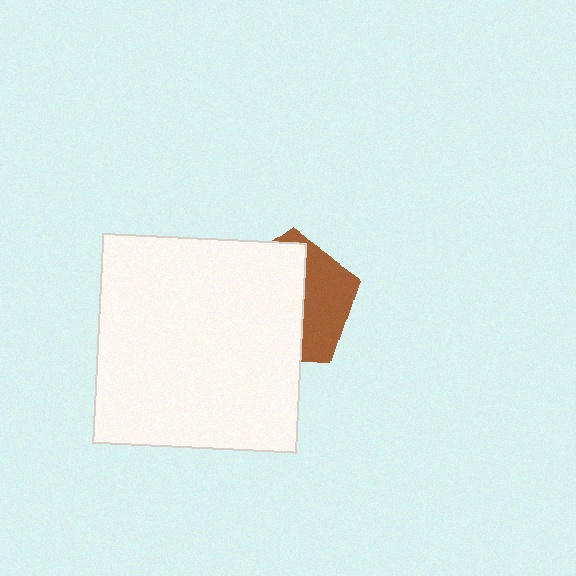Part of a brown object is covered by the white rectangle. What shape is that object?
It is a pentagon.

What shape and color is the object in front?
The object in front is a white rectangle.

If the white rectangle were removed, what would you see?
You would see the complete brown pentagon.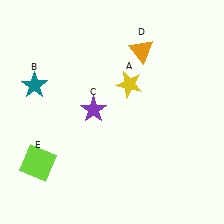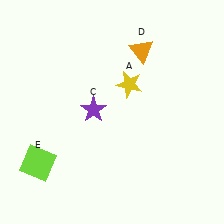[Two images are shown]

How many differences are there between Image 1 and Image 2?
There is 1 difference between the two images.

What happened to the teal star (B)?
The teal star (B) was removed in Image 2. It was in the top-left area of Image 1.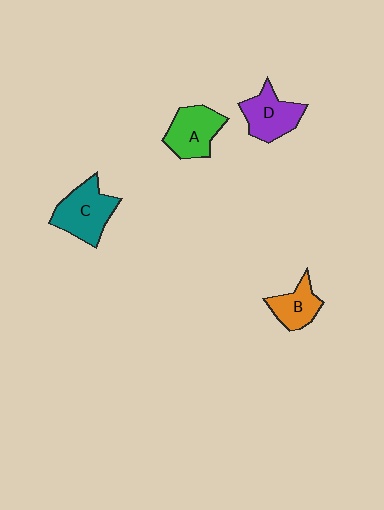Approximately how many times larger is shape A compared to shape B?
Approximately 1.3 times.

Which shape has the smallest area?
Shape B (orange).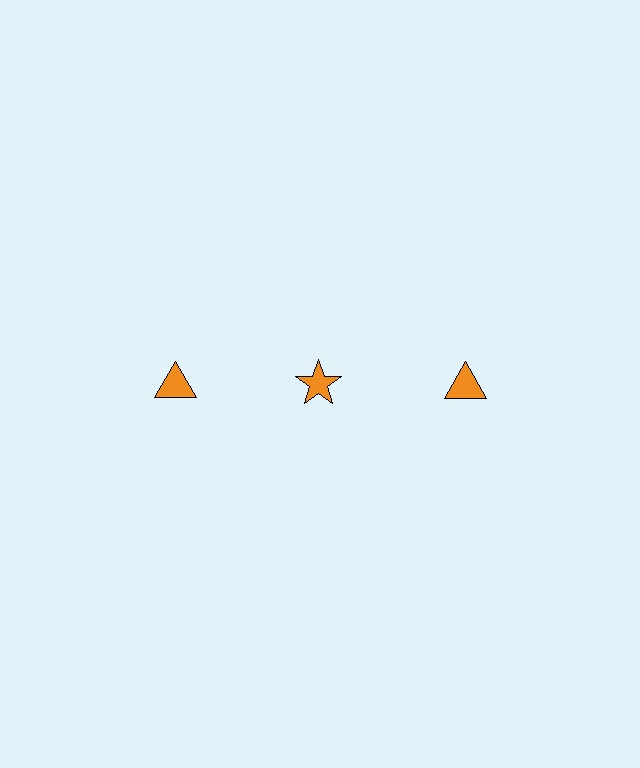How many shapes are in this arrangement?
There are 3 shapes arranged in a grid pattern.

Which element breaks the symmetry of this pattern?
The orange star in the top row, second from left column breaks the symmetry. All other shapes are orange triangles.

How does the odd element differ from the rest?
It has a different shape: star instead of triangle.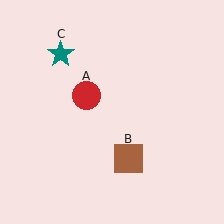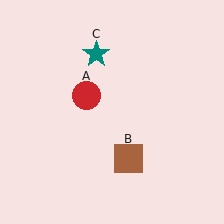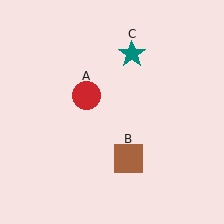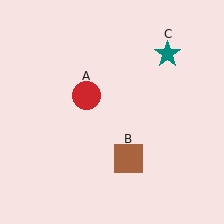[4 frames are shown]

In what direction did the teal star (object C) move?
The teal star (object C) moved right.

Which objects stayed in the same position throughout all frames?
Red circle (object A) and brown square (object B) remained stationary.